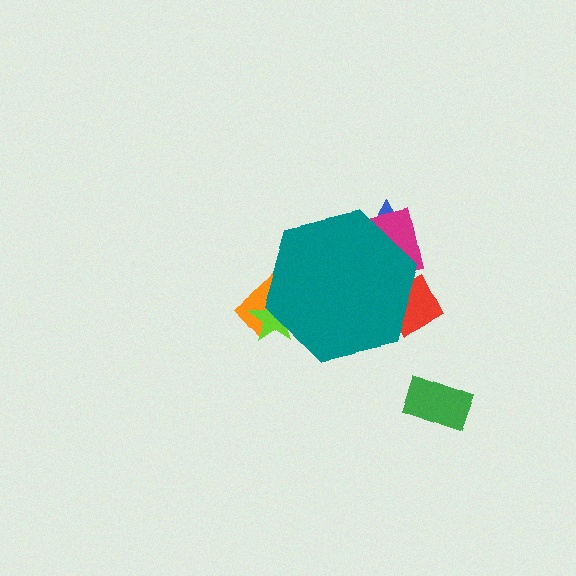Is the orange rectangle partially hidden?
Yes, the orange rectangle is partially hidden behind the teal hexagon.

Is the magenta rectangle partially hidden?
Yes, the magenta rectangle is partially hidden behind the teal hexagon.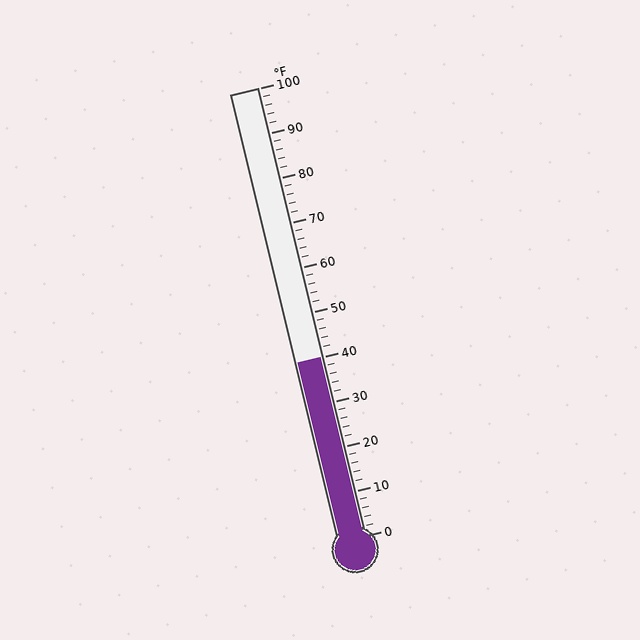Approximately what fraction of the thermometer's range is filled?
The thermometer is filled to approximately 40% of its range.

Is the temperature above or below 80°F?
The temperature is below 80°F.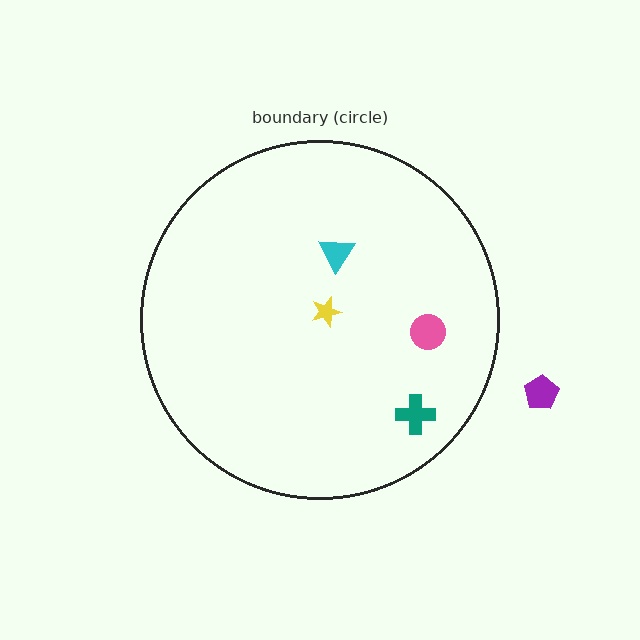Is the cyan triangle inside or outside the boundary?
Inside.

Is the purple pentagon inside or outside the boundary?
Outside.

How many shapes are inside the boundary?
4 inside, 1 outside.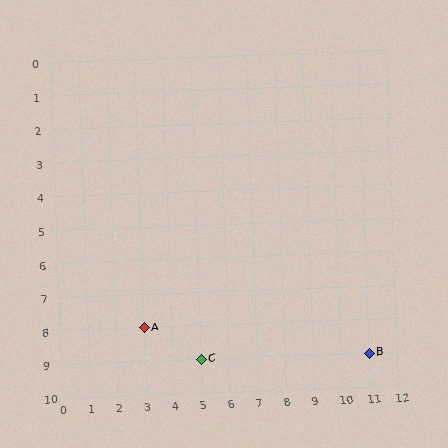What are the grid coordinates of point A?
Point A is at grid coordinates (3, 8).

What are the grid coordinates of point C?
Point C is at grid coordinates (5, 9).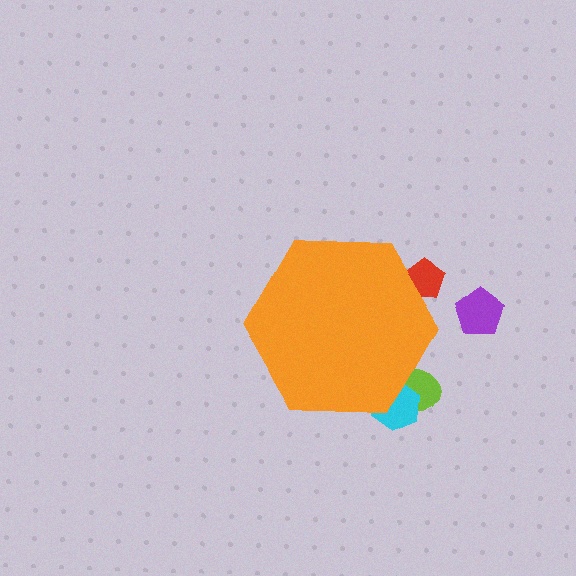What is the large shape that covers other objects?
An orange hexagon.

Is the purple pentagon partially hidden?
No, the purple pentagon is fully visible.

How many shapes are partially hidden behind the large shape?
3 shapes are partially hidden.